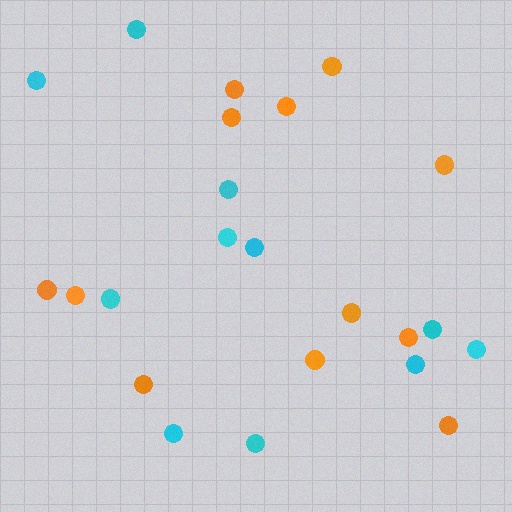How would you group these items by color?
There are 2 groups: one group of orange circles (12) and one group of cyan circles (11).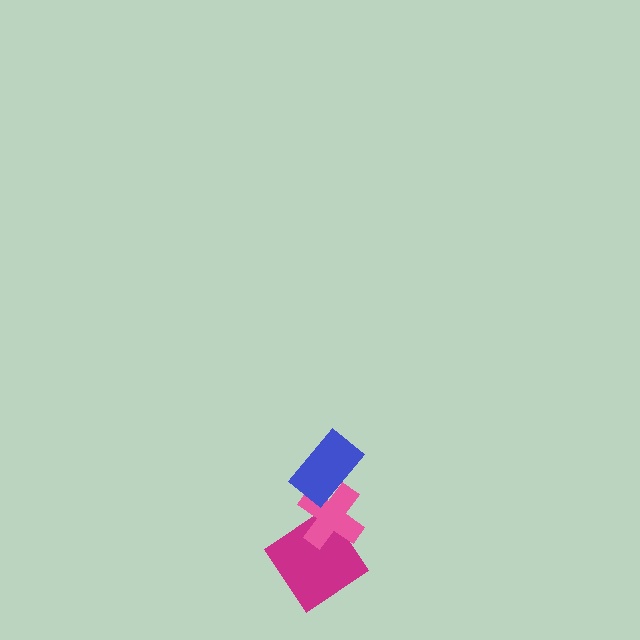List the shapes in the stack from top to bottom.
From top to bottom: the blue rectangle, the pink cross, the magenta diamond.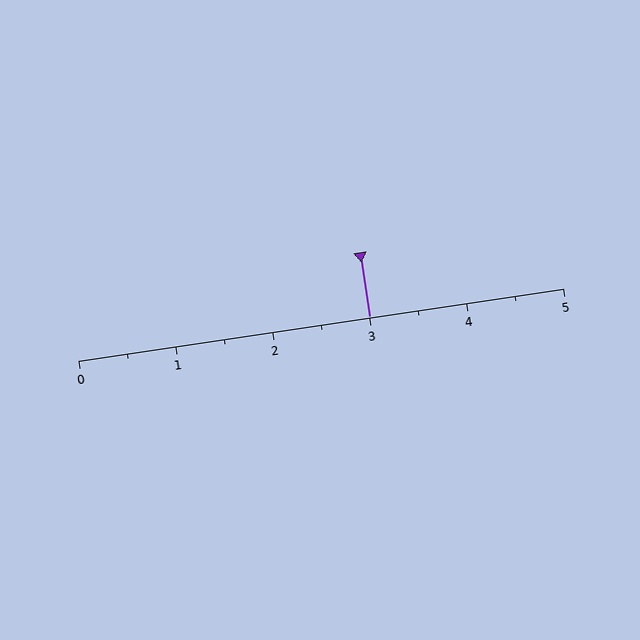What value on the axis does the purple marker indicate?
The marker indicates approximately 3.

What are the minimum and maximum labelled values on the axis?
The axis runs from 0 to 5.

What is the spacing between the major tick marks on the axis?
The major ticks are spaced 1 apart.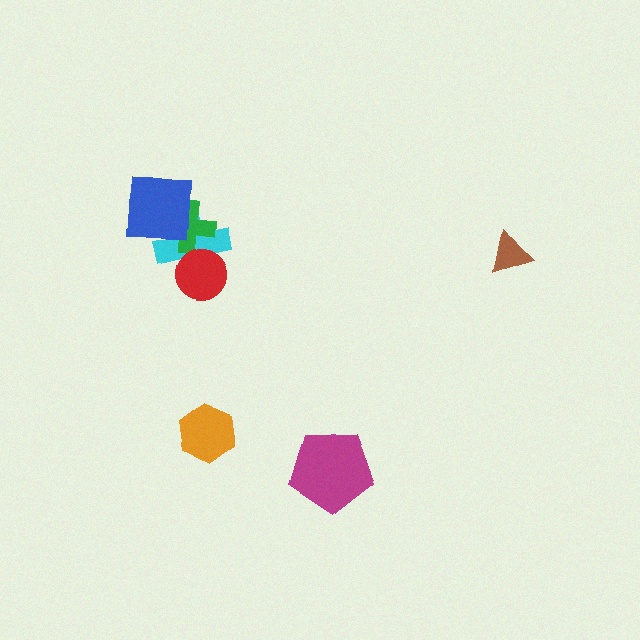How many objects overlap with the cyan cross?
3 objects overlap with the cyan cross.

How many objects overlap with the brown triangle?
0 objects overlap with the brown triangle.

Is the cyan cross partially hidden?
Yes, it is partially covered by another shape.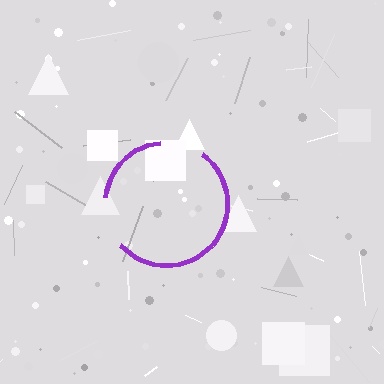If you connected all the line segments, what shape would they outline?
They would outline a circle.